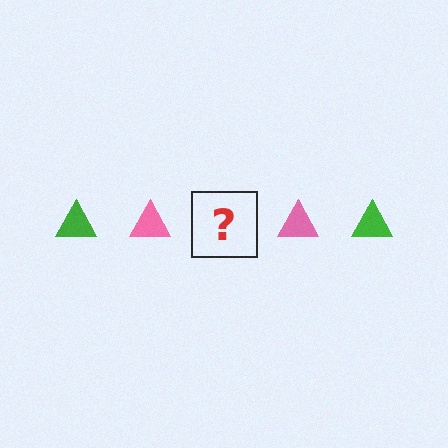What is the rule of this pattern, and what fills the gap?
The rule is that the pattern cycles through green, pink triangles. The gap should be filled with a green triangle.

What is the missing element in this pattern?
The missing element is a green triangle.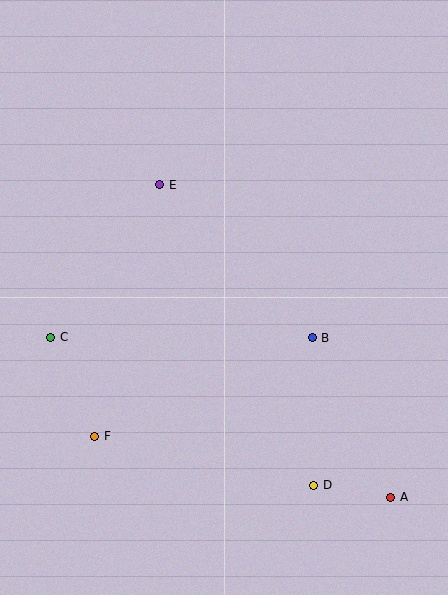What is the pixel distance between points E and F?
The distance between E and F is 260 pixels.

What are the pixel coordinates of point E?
Point E is at (160, 185).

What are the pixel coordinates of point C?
Point C is at (51, 337).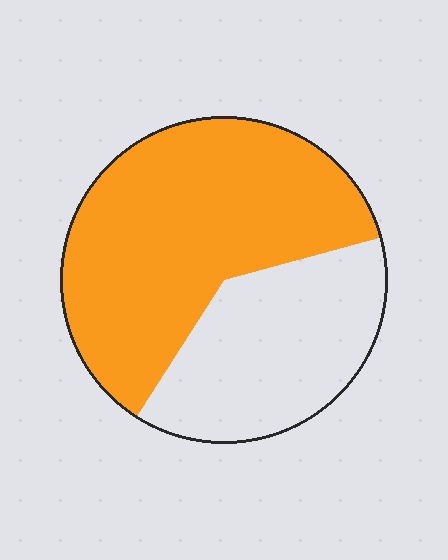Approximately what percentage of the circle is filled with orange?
Approximately 60%.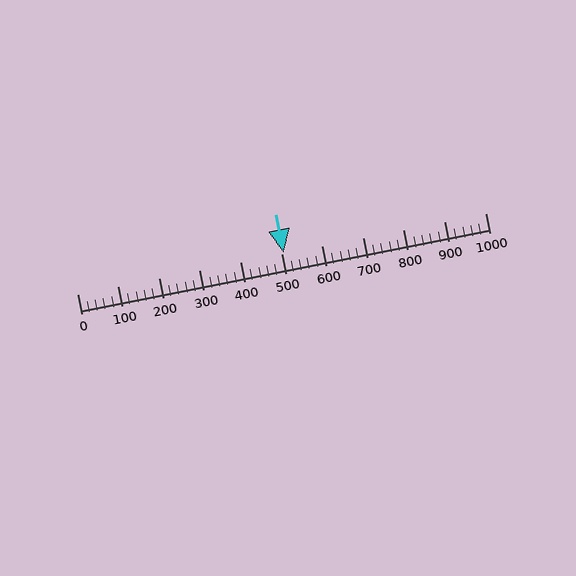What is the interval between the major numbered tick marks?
The major tick marks are spaced 100 units apart.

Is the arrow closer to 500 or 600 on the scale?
The arrow is closer to 500.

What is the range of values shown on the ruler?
The ruler shows values from 0 to 1000.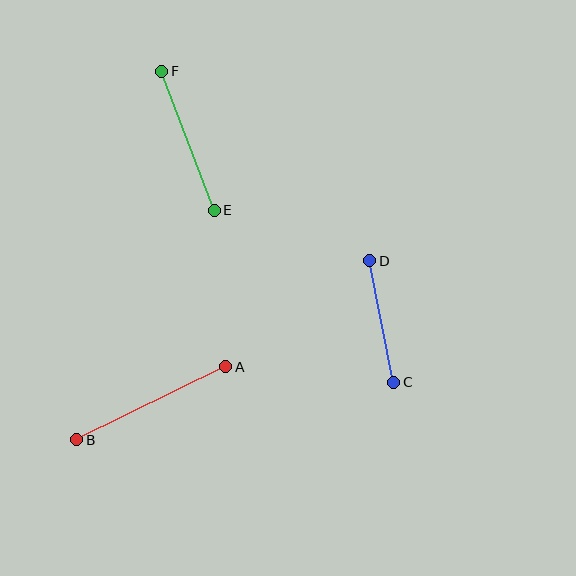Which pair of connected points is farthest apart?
Points A and B are farthest apart.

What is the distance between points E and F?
The distance is approximately 149 pixels.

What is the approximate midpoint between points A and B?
The midpoint is at approximately (151, 403) pixels.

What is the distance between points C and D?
The distance is approximately 124 pixels.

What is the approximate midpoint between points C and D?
The midpoint is at approximately (382, 322) pixels.